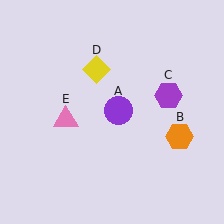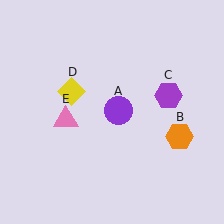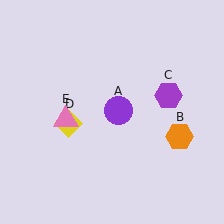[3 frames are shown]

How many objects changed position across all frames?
1 object changed position: yellow diamond (object D).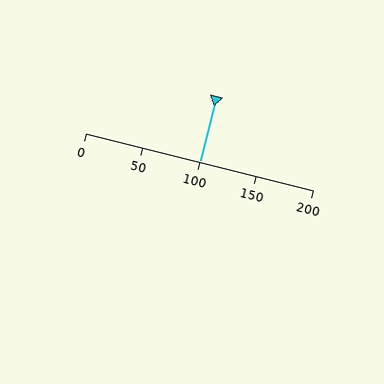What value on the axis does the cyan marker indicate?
The marker indicates approximately 100.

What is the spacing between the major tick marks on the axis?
The major ticks are spaced 50 apart.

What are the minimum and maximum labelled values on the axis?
The axis runs from 0 to 200.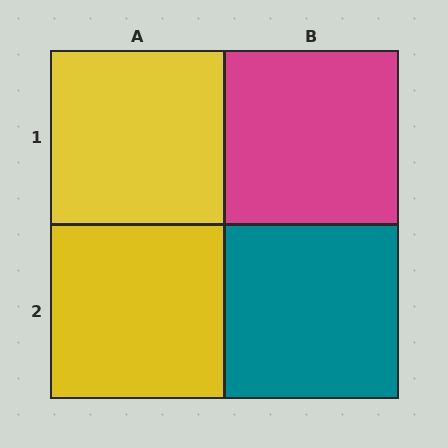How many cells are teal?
1 cell is teal.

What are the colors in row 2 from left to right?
Yellow, teal.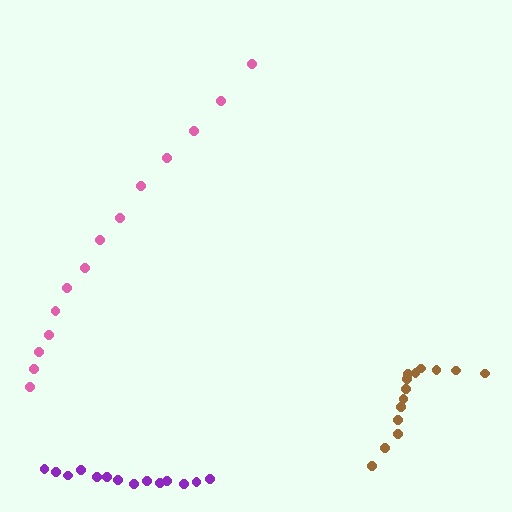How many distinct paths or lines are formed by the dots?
There are 3 distinct paths.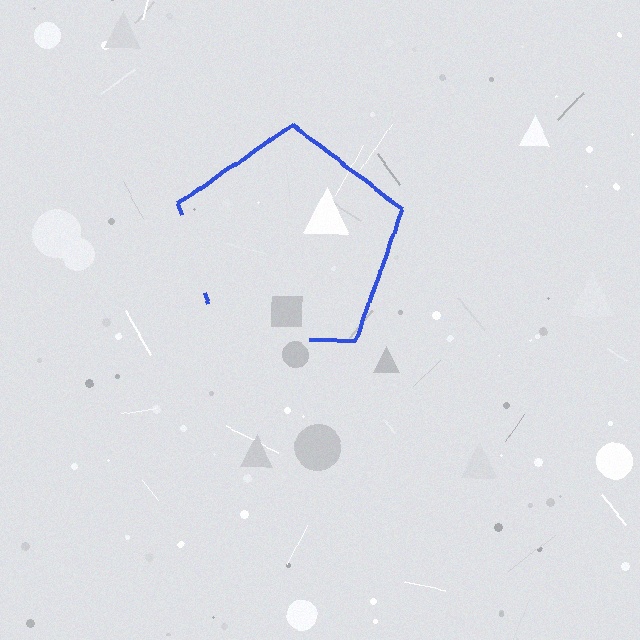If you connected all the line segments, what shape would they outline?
They would outline a pentagon.